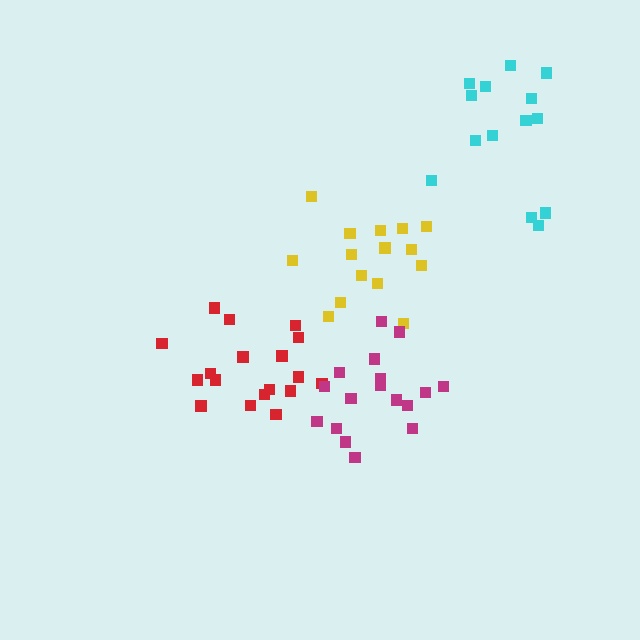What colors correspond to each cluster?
The clusters are colored: red, yellow, cyan, magenta.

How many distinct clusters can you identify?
There are 4 distinct clusters.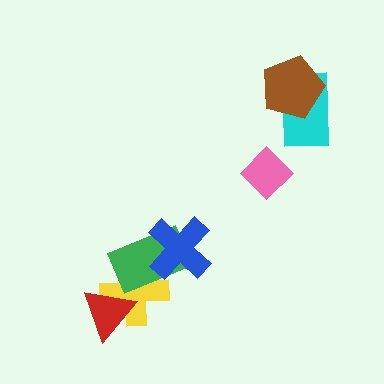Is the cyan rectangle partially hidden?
Yes, it is partially covered by another shape.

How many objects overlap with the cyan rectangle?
1 object overlaps with the cyan rectangle.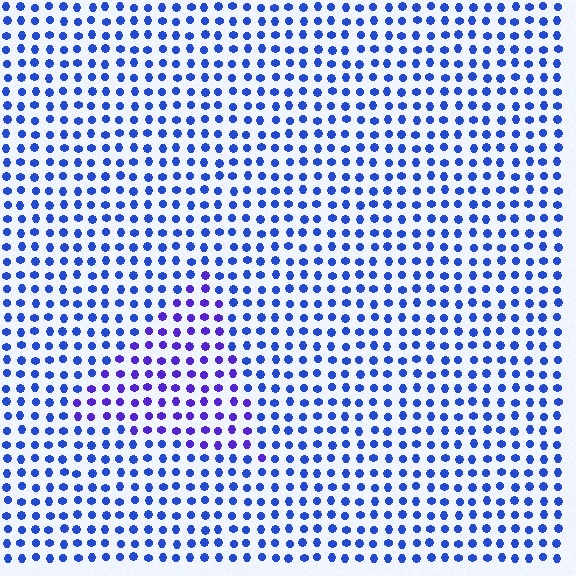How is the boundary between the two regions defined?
The boundary is defined purely by a slight shift in hue (about 30 degrees). Spacing, size, and orientation are identical on both sides.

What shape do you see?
I see a triangle.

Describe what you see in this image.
The image is filled with small blue elements in a uniform arrangement. A triangle-shaped region is visible where the elements are tinted to a slightly different hue, forming a subtle color boundary.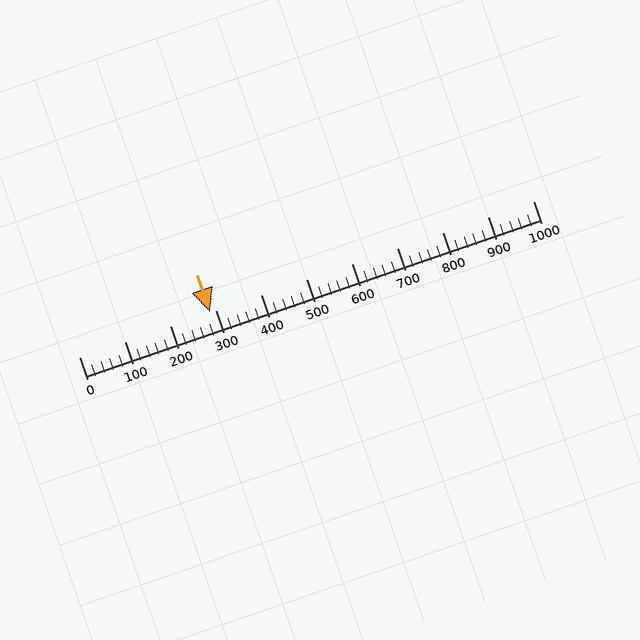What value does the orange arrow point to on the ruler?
The orange arrow points to approximately 289.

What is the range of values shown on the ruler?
The ruler shows values from 0 to 1000.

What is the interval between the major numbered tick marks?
The major tick marks are spaced 100 units apart.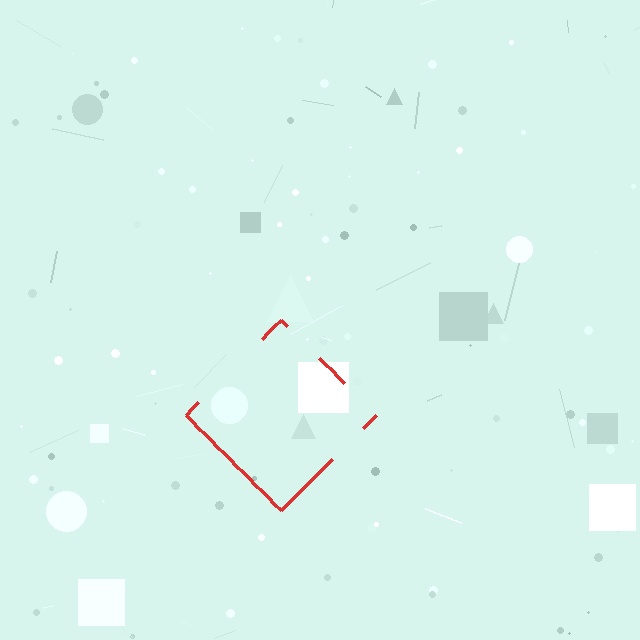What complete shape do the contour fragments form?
The contour fragments form a diamond.